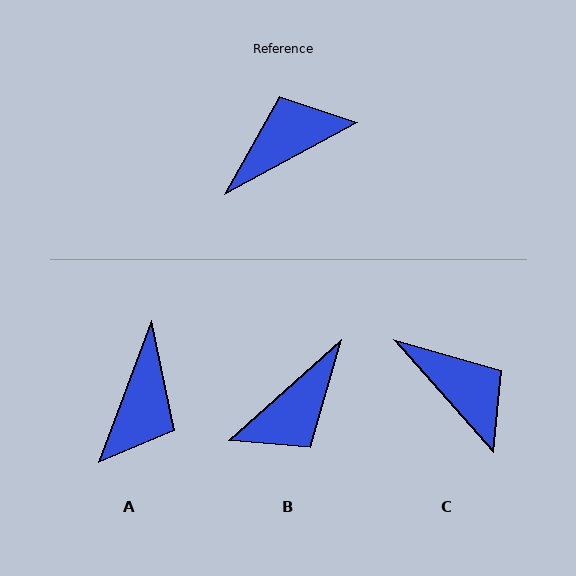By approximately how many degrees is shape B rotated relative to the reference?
Approximately 167 degrees clockwise.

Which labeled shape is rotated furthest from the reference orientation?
B, about 167 degrees away.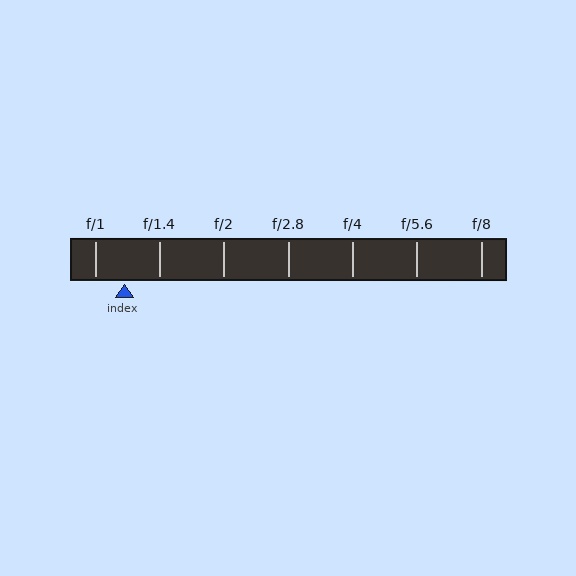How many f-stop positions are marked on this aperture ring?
There are 7 f-stop positions marked.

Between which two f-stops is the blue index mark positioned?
The index mark is between f/1 and f/1.4.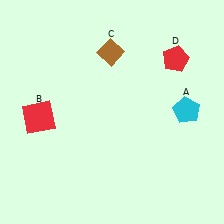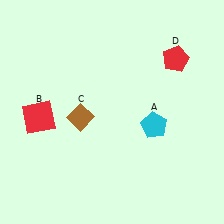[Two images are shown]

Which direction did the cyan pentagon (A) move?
The cyan pentagon (A) moved left.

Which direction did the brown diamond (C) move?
The brown diamond (C) moved down.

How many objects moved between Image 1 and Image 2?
2 objects moved between the two images.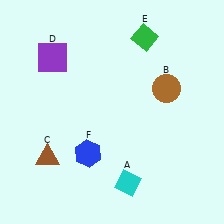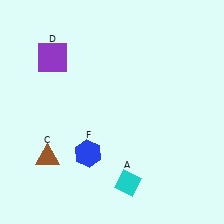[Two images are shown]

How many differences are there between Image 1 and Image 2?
There are 2 differences between the two images.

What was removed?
The green diamond (E), the brown circle (B) were removed in Image 2.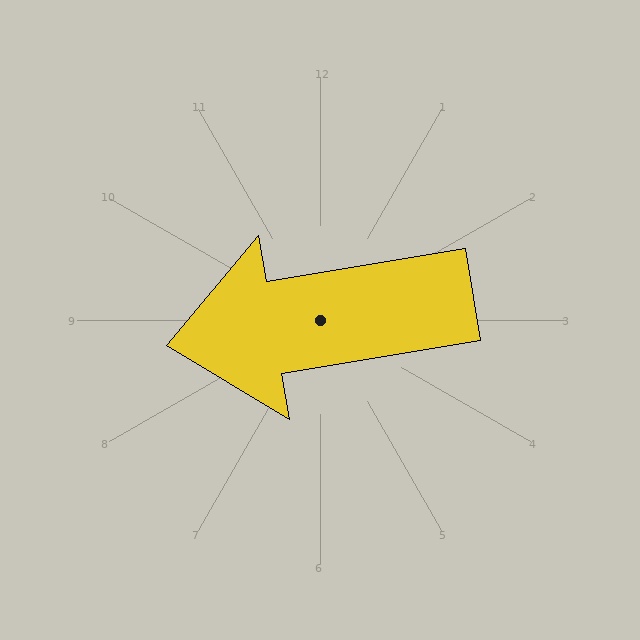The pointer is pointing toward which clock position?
Roughly 9 o'clock.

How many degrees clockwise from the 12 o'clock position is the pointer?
Approximately 261 degrees.